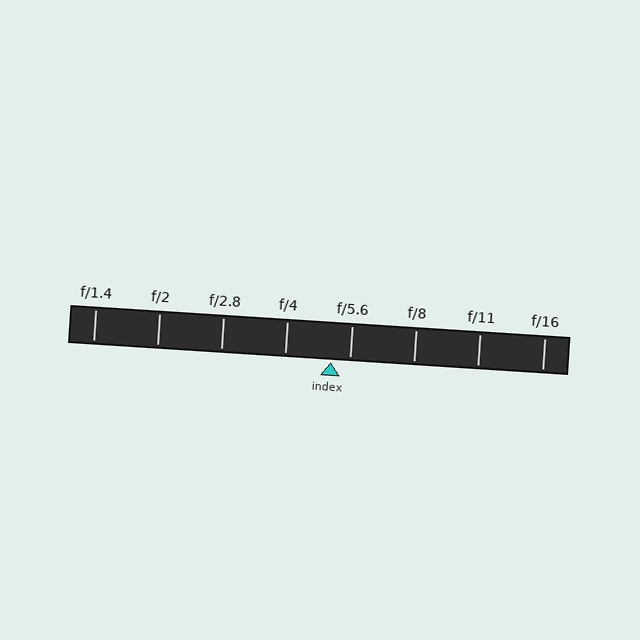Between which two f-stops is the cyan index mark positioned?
The index mark is between f/4 and f/5.6.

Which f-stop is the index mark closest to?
The index mark is closest to f/5.6.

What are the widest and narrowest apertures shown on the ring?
The widest aperture shown is f/1.4 and the narrowest is f/16.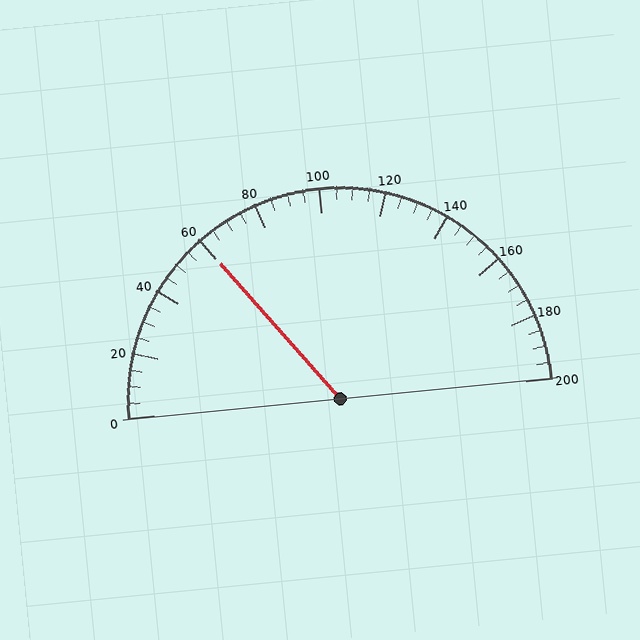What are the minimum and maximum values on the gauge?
The gauge ranges from 0 to 200.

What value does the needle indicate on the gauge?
The needle indicates approximately 60.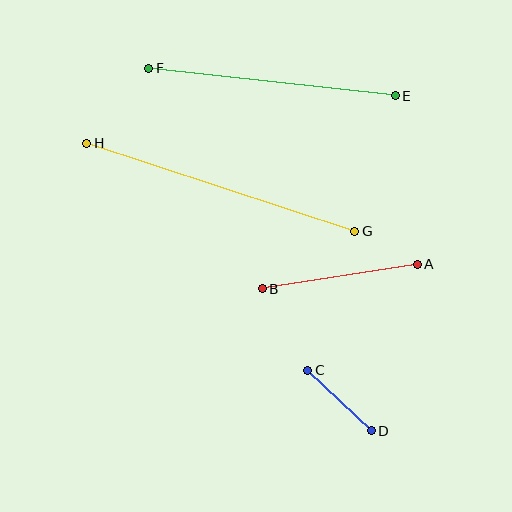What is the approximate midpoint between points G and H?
The midpoint is at approximately (221, 187) pixels.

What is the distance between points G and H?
The distance is approximately 282 pixels.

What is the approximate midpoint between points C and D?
The midpoint is at approximately (340, 400) pixels.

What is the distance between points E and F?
The distance is approximately 248 pixels.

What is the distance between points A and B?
The distance is approximately 157 pixels.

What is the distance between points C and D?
The distance is approximately 88 pixels.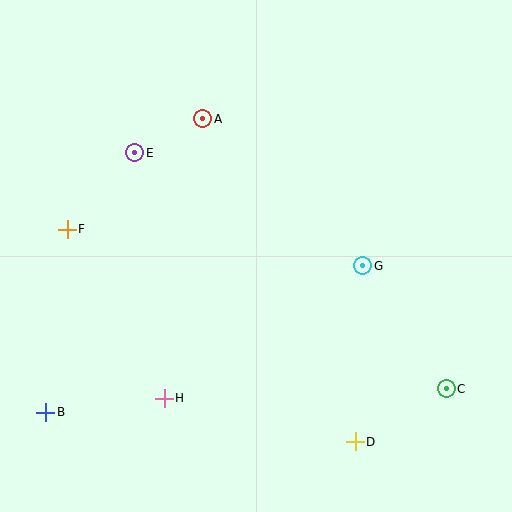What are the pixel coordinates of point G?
Point G is at (363, 266).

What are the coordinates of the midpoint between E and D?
The midpoint between E and D is at (245, 297).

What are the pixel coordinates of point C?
Point C is at (446, 389).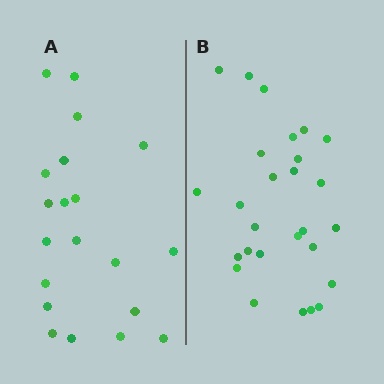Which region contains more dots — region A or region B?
Region B (the right region) has more dots.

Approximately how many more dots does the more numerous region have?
Region B has roughly 8 or so more dots than region A.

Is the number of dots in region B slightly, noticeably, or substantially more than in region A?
Region B has noticeably more, but not dramatically so. The ratio is roughly 1.4 to 1.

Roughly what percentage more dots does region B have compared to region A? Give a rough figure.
About 35% more.